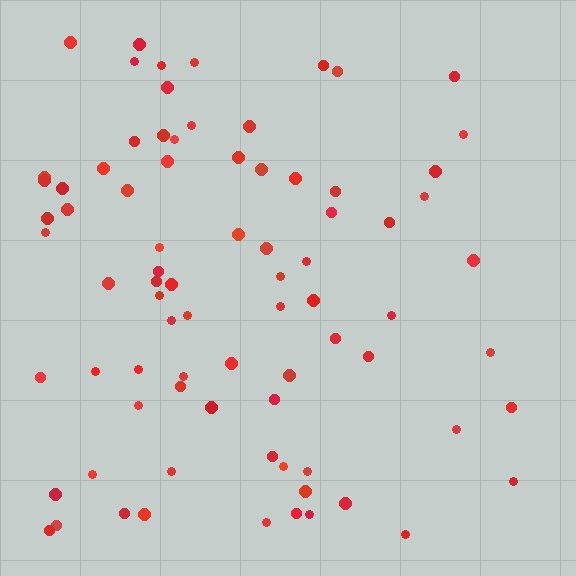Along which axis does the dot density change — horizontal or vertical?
Horizontal.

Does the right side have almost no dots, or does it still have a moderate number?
Still a moderate number, just noticeably fewer than the left.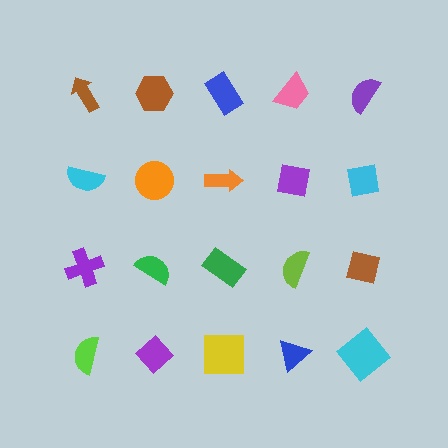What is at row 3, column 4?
A lime semicircle.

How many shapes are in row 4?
5 shapes.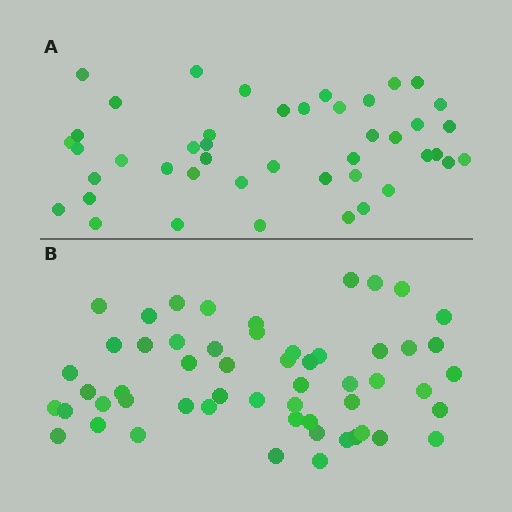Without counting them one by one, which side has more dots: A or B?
Region B (the bottom region) has more dots.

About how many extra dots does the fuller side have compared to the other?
Region B has roughly 12 or so more dots than region A.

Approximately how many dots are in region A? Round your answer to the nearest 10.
About 40 dots. (The exact count is 44, which rounds to 40.)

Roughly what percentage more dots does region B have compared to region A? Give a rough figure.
About 25% more.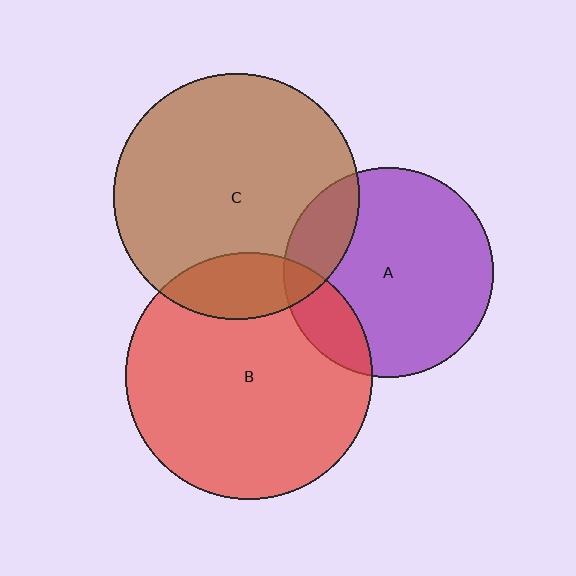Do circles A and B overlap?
Yes.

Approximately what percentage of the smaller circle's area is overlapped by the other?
Approximately 15%.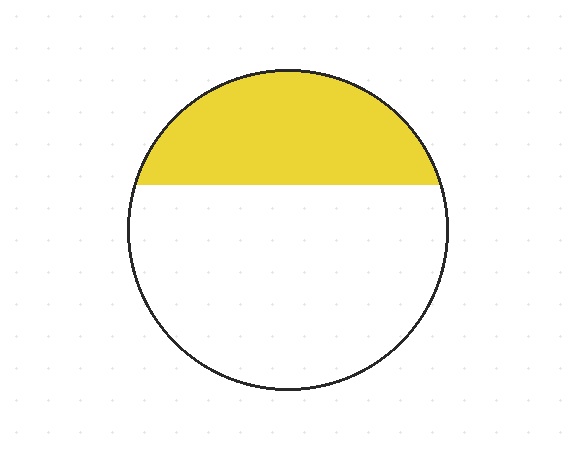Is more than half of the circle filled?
No.